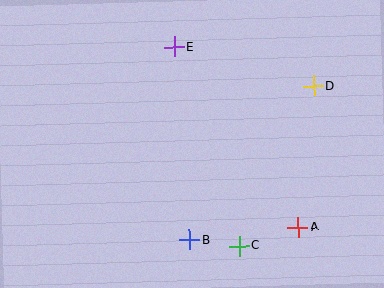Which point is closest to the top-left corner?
Point E is closest to the top-left corner.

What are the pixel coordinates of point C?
Point C is at (239, 246).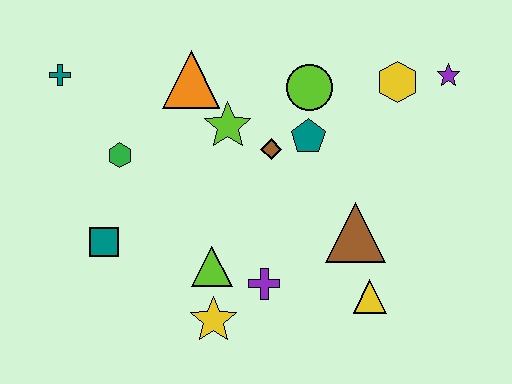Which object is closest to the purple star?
The yellow hexagon is closest to the purple star.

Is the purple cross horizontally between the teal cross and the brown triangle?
Yes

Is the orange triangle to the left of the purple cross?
Yes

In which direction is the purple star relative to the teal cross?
The purple star is to the right of the teal cross.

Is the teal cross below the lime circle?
No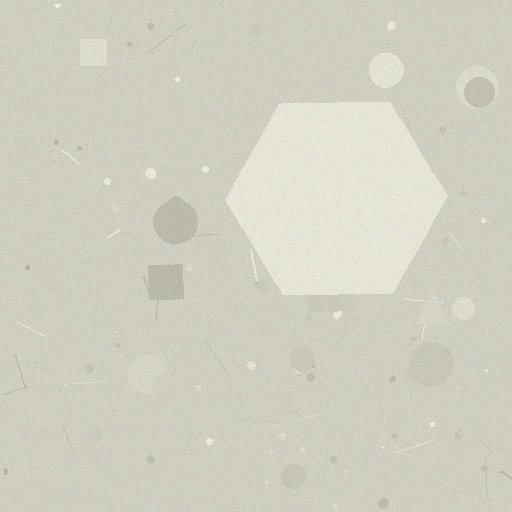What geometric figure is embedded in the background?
A hexagon is embedded in the background.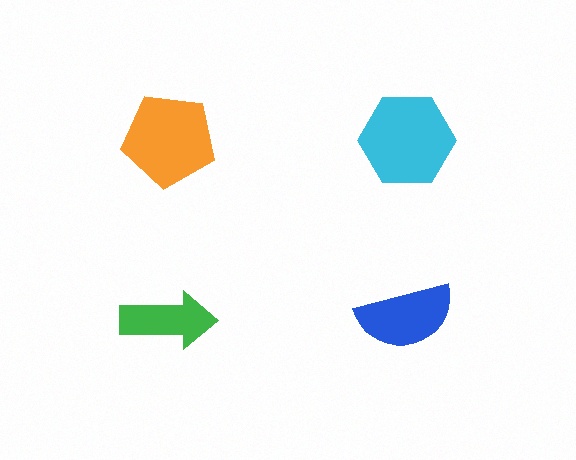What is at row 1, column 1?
An orange pentagon.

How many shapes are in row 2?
2 shapes.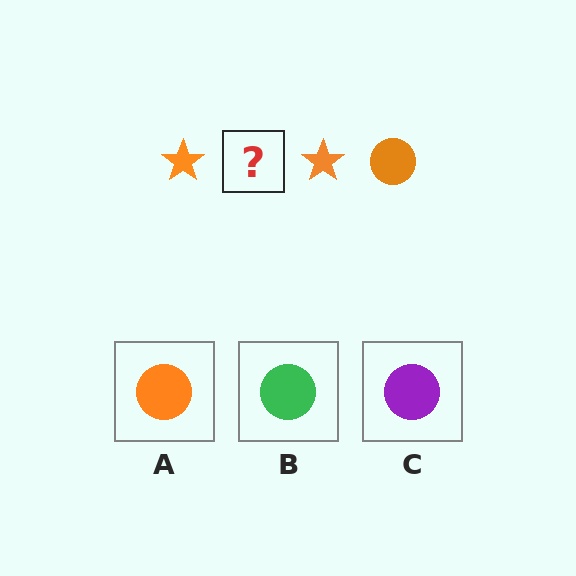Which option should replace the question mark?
Option A.